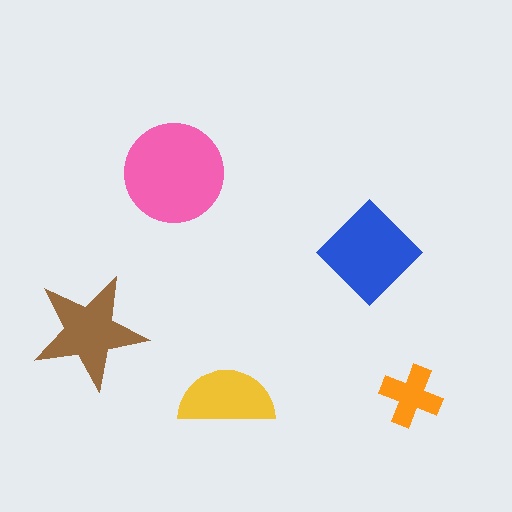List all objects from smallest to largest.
The orange cross, the yellow semicircle, the brown star, the blue diamond, the pink circle.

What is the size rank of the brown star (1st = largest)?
3rd.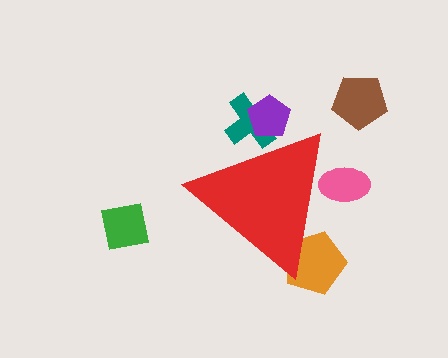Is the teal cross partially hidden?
Yes, the teal cross is partially hidden behind the red triangle.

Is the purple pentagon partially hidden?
Yes, the purple pentagon is partially hidden behind the red triangle.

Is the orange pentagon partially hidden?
Yes, the orange pentagon is partially hidden behind the red triangle.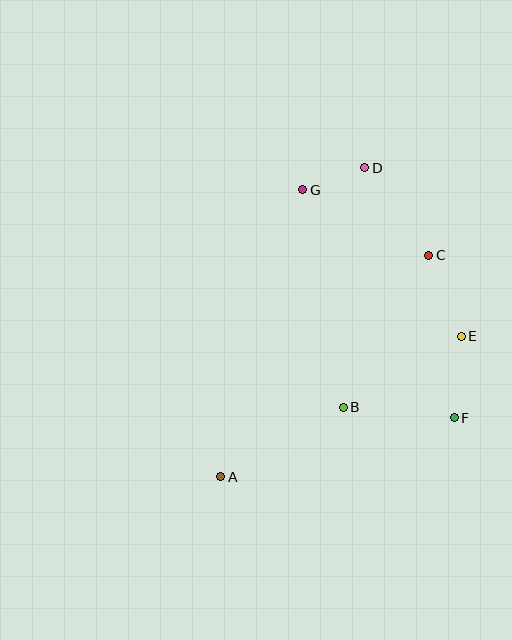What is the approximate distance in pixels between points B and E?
The distance between B and E is approximately 138 pixels.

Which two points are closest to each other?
Points D and G are closest to each other.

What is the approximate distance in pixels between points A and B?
The distance between A and B is approximately 141 pixels.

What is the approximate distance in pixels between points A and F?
The distance between A and F is approximately 241 pixels.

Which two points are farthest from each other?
Points A and D are farthest from each other.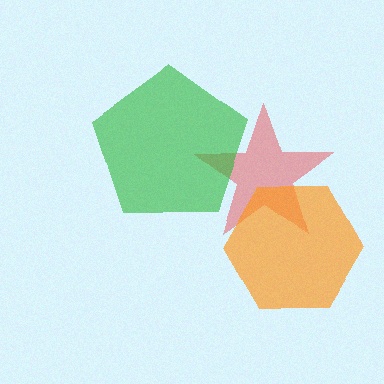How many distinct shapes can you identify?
There are 3 distinct shapes: a red star, an orange hexagon, a green pentagon.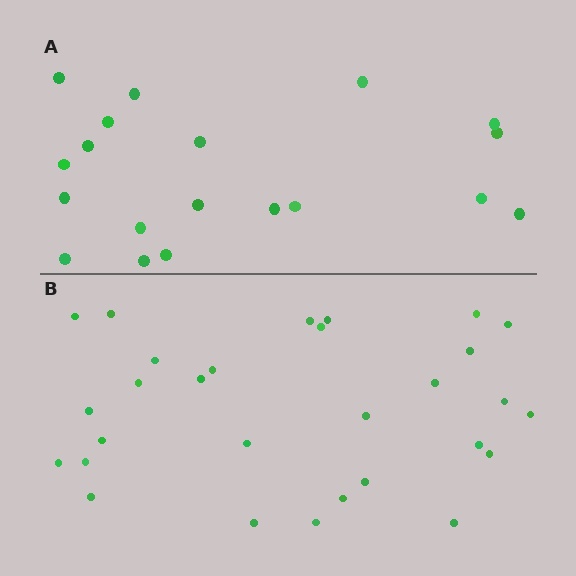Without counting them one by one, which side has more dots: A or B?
Region B (the bottom region) has more dots.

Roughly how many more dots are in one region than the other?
Region B has roughly 10 or so more dots than region A.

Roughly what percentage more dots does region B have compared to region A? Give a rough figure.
About 55% more.